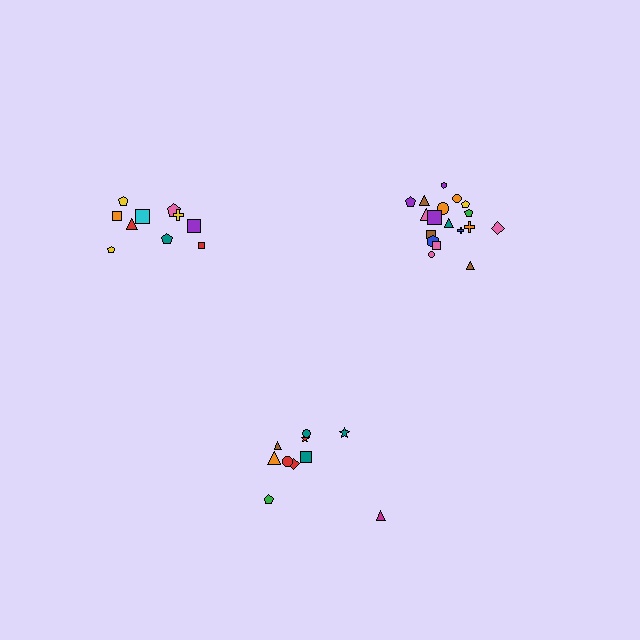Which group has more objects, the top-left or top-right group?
The top-right group.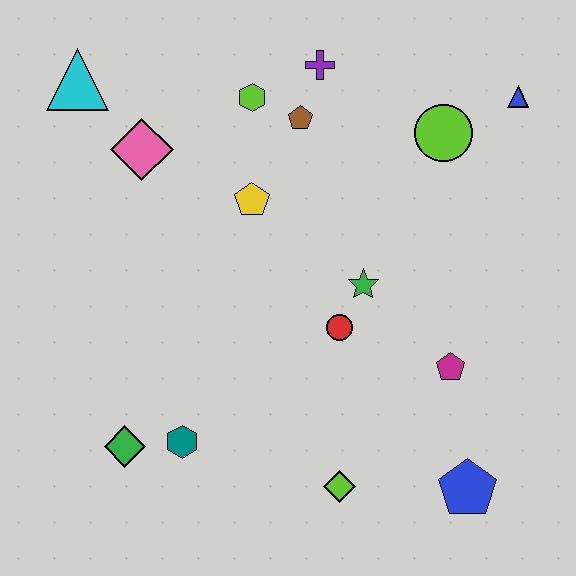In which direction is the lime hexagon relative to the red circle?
The lime hexagon is above the red circle.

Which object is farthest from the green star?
The cyan triangle is farthest from the green star.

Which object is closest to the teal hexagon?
The green diamond is closest to the teal hexagon.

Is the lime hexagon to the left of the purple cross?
Yes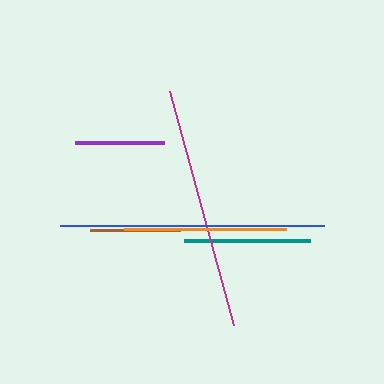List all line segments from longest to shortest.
From longest to shortest: blue, magenta, orange, teal, brown, purple.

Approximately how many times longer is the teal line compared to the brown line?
The teal line is approximately 1.4 times the length of the brown line.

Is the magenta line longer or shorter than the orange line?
The magenta line is longer than the orange line.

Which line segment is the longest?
The blue line is the longest at approximately 264 pixels.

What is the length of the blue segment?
The blue segment is approximately 264 pixels long.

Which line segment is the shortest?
The purple line is the shortest at approximately 89 pixels.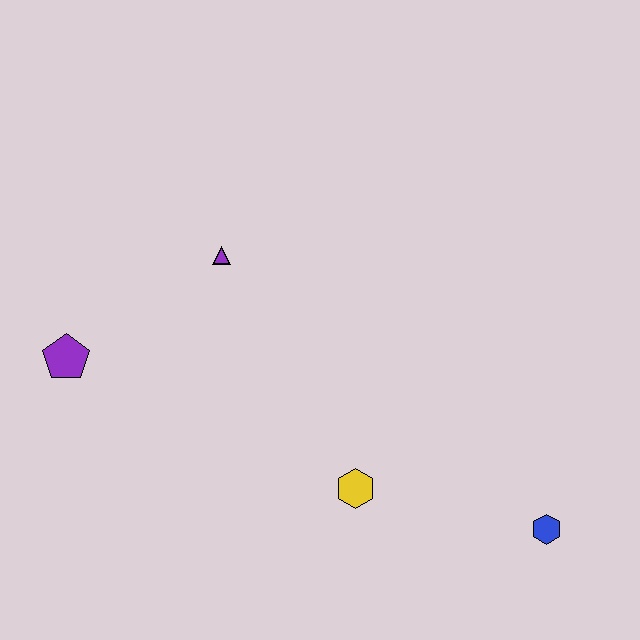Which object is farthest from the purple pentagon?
The blue hexagon is farthest from the purple pentagon.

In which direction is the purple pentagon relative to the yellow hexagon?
The purple pentagon is to the left of the yellow hexagon.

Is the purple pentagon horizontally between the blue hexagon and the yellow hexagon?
No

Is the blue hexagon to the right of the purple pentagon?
Yes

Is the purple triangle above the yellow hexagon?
Yes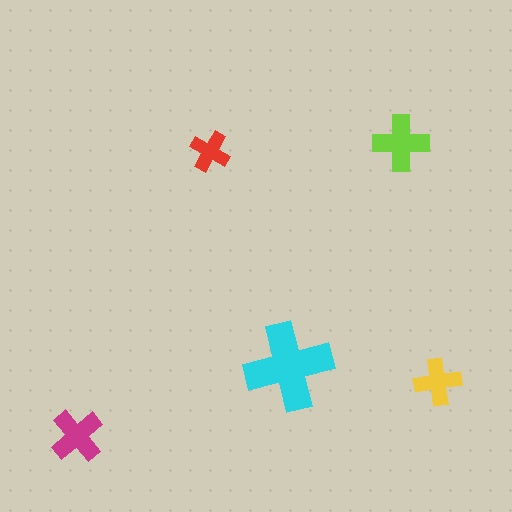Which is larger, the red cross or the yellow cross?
The yellow one.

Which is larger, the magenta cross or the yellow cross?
The magenta one.